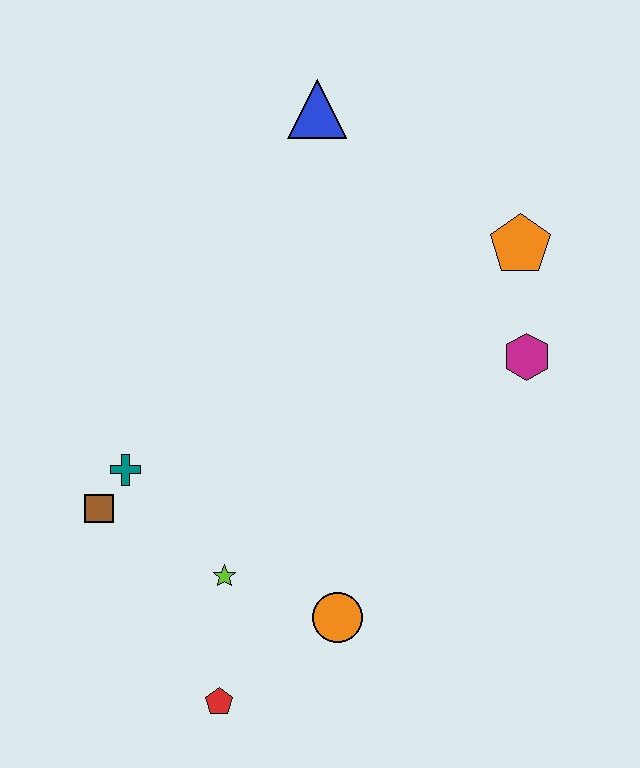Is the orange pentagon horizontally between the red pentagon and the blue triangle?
No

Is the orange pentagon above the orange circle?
Yes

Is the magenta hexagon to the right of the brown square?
Yes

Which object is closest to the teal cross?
The brown square is closest to the teal cross.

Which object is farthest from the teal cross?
The orange pentagon is farthest from the teal cross.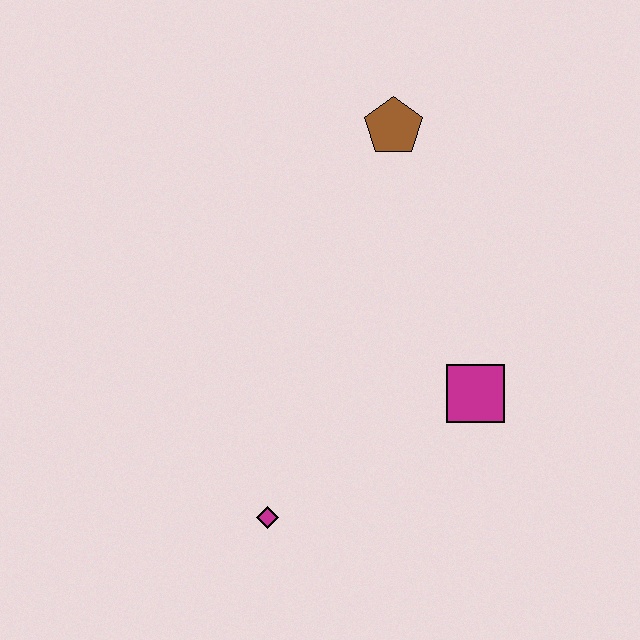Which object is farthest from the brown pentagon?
The magenta diamond is farthest from the brown pentagon.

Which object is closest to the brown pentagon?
The magenta square is closest to the brown pentagon.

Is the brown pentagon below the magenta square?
No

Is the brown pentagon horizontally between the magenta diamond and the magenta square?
Yes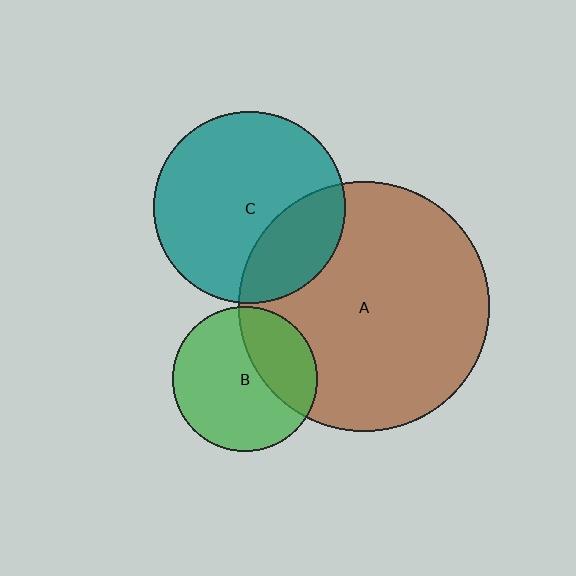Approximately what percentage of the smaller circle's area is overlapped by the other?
Approximately 35%.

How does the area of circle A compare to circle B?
Approximately 3.0 times.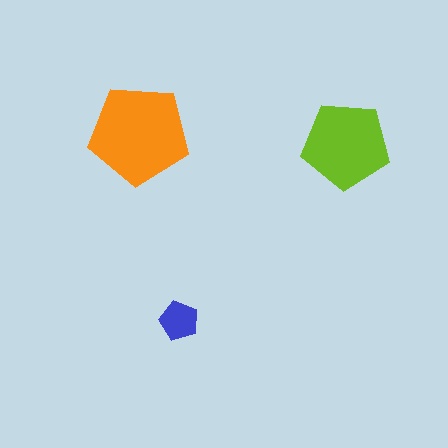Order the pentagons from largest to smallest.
the orange one, the lime one, the blue one.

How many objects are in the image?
There are 3 objects in the image.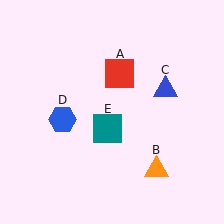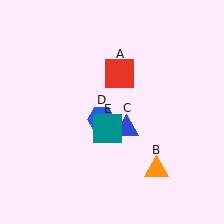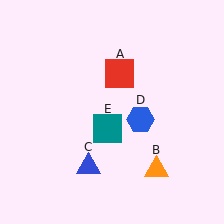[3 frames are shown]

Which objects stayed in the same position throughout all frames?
Red square (object A) and orange triangle (object B) and teal square (object E) remained stationary.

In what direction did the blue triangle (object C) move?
The blue triangle (object C) moved down and to the left.